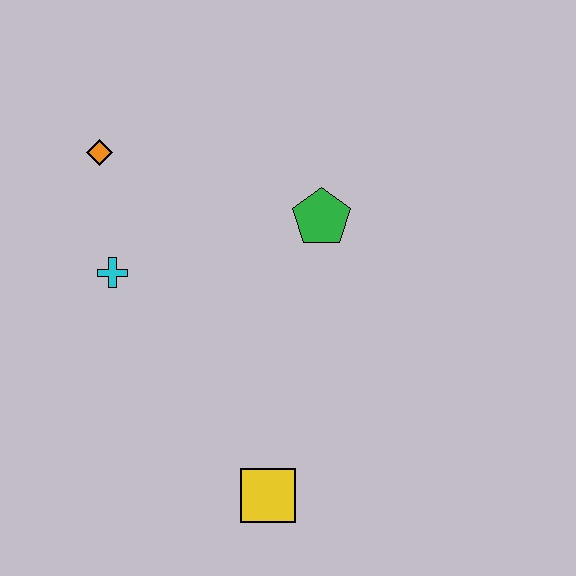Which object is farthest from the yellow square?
The orange diamond is farthest from the yellow square.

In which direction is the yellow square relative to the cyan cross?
The yellow square is below the cyan cross.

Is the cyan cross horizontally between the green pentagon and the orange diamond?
Yes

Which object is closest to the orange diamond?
The cyan cross is closest to the orange diamond.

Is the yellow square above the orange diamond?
No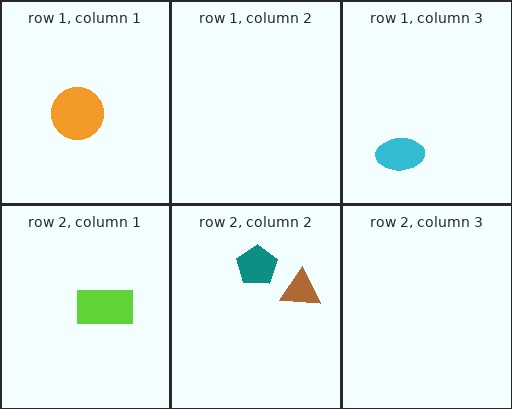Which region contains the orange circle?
The row 1, column 1 region.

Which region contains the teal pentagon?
The row 2, column 2 region.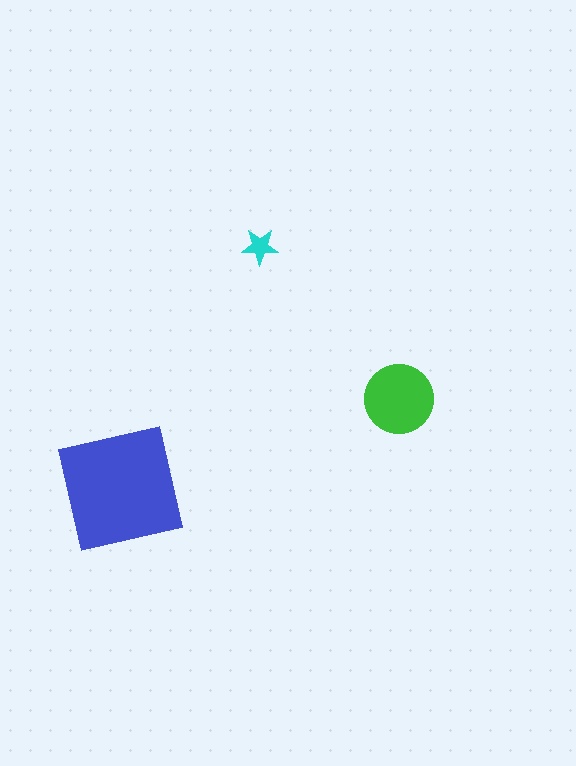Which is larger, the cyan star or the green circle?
The green circle.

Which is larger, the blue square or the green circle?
The blue square.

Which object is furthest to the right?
The green circle is rightmost.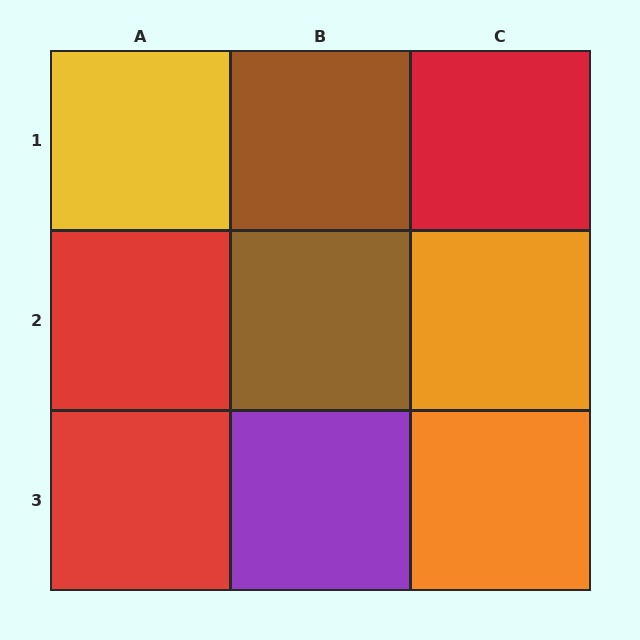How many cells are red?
3 cells are red.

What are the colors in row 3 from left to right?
Red, purple, orange.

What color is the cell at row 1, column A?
Yellow.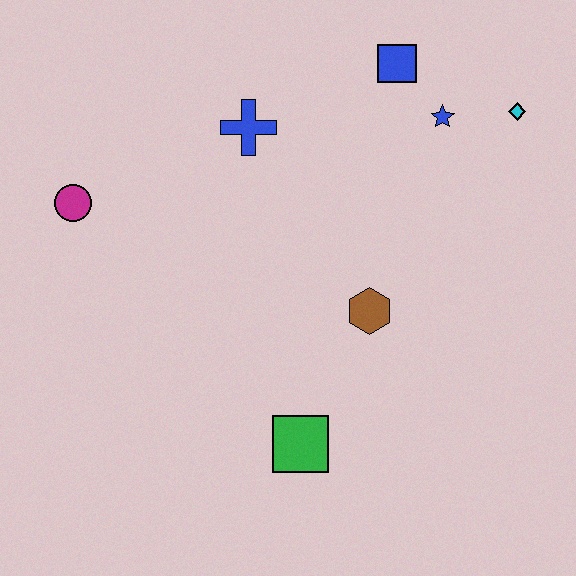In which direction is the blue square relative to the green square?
The blue square is above the green square.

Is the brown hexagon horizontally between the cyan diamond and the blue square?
No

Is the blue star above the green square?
Yes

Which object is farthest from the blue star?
The magenta circle is farthest from the blue star.